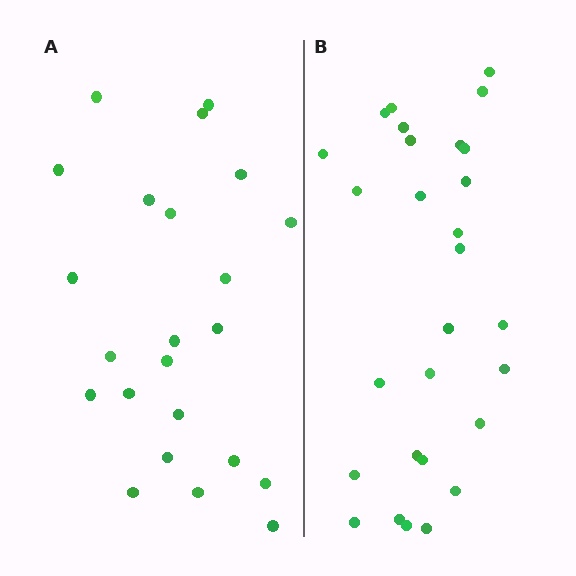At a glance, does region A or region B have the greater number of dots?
Region B (the right region) has more dots.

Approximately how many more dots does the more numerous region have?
Region B has about 5 more dots than region A.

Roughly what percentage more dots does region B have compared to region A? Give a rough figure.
About 20% more.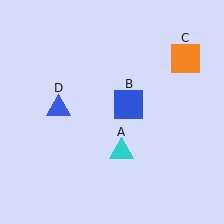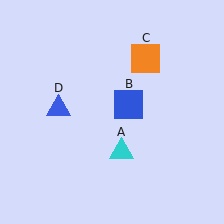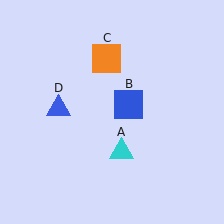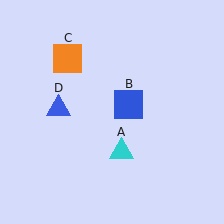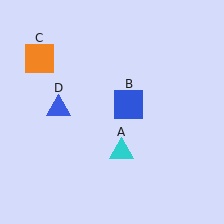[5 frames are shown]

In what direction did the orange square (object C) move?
The orange square (object C) moved left.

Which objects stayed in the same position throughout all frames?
Cyan triangle (object A) and blue square (object B) and blue triangle (object D) remained stationary.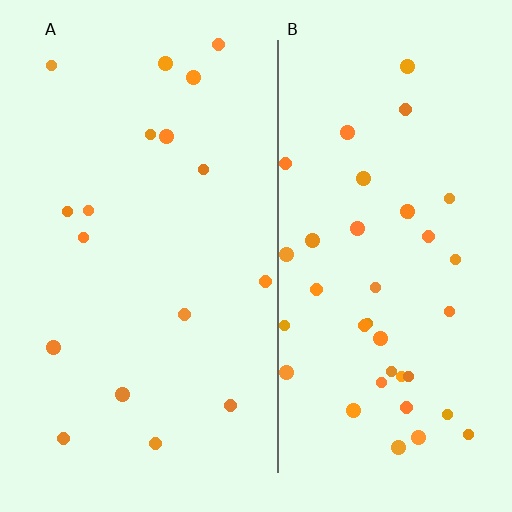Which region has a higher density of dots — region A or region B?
B (the right).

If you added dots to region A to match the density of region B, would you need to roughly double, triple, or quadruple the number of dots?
Approximately double.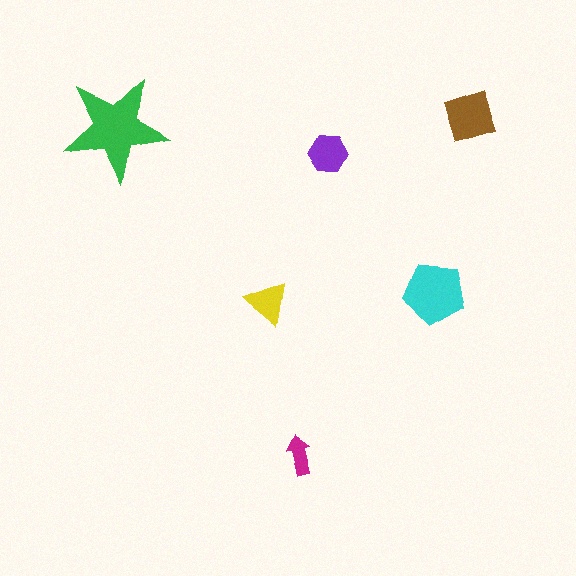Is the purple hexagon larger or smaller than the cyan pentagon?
Smaller.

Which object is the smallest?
The magenta arrow.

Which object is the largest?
The green star.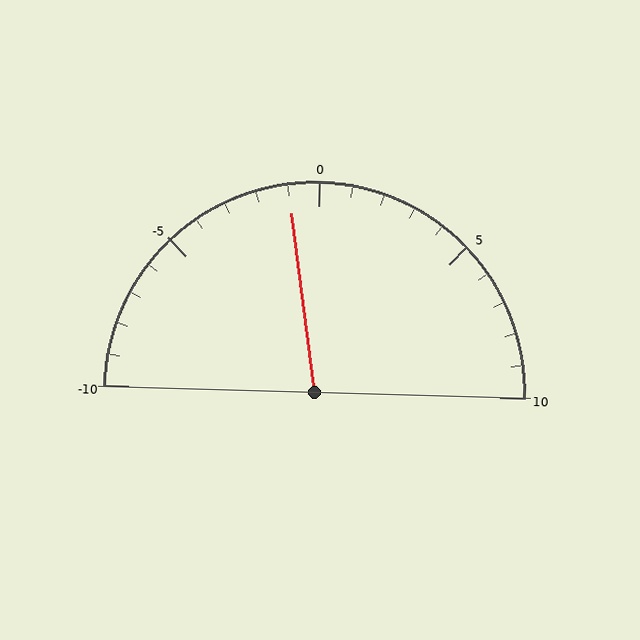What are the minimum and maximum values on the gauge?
The gauge ranges from -10 to 10.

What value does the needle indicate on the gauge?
The needle indicates approximately -1.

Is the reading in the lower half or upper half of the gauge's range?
The reading is in the lower half of the range (-10 to 10).